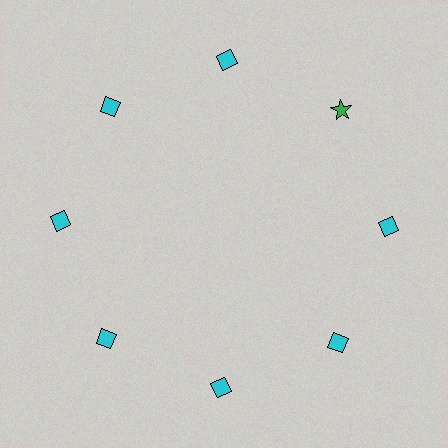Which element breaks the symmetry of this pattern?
The green star at roughly the 2 o'clock position breaks the symmetry. All other shapes are cyan diamonds.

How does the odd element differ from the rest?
It differs in both color (green instead of cyan) and shape (star instead of diamond).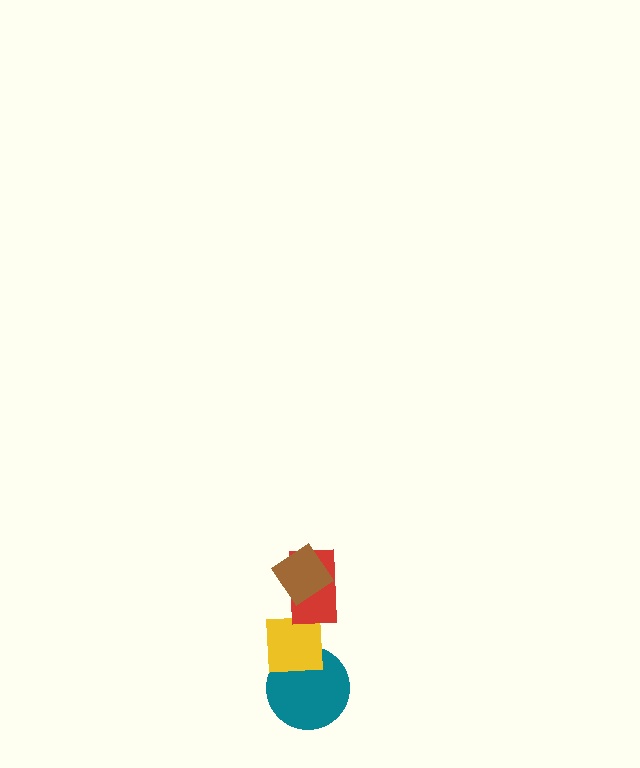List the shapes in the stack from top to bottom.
From top to bottom: the brown diamond, the red rectangle, the yellow square, the teal circle.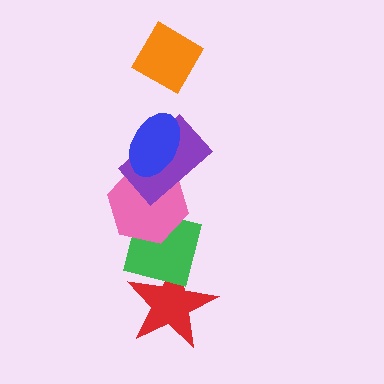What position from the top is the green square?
The green square is 5th from the top.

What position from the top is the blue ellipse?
The blue ellipse is 2nd from the top.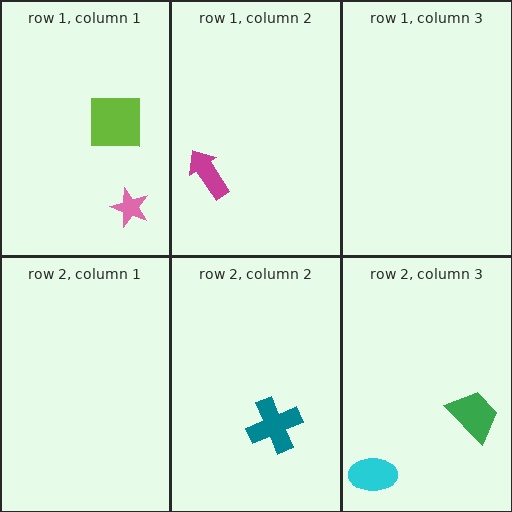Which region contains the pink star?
The row 1, column 1 region.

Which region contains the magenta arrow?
The row 1, column 2 region.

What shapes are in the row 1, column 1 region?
The lime square, the pink star.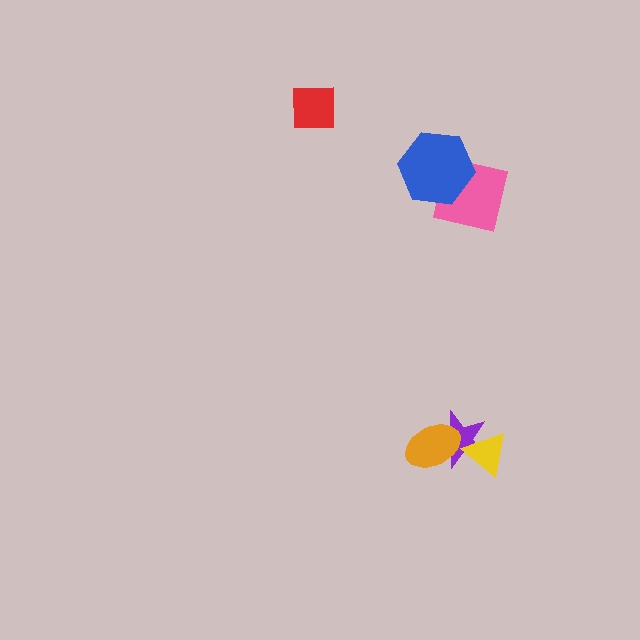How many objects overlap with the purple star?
2 objects overlap with the purple star.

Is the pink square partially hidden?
Yes, it is partially covered by another shape.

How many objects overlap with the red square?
0 objects overlap with the red square.